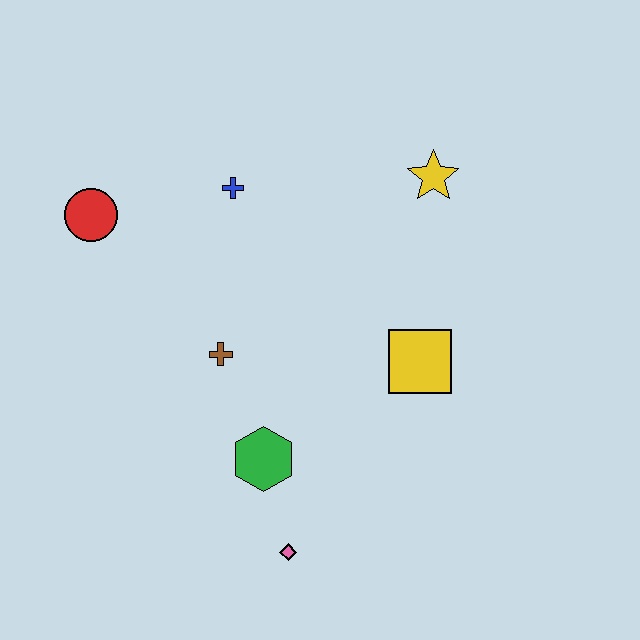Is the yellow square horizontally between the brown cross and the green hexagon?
No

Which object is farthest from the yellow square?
The red circle is farthest from the yellow square.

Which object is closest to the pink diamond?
The green hexagon is closest to the pink diamond.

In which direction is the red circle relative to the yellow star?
The red circle is to the left of the yellow star.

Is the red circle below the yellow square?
No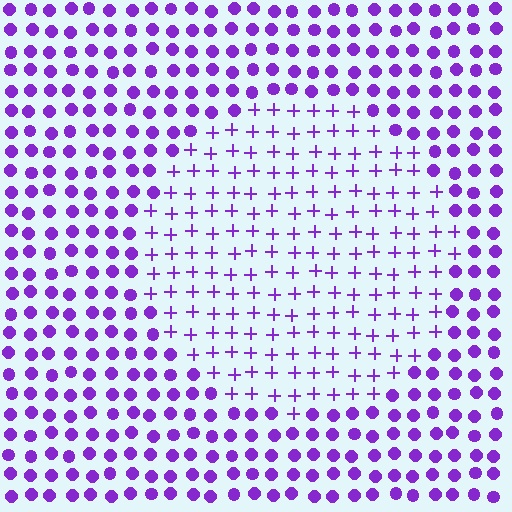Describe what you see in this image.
The image is filled with small purple elements arranged in a uniform grid. A circle-shaped region contains plus signs, while the surrounding area contains circles. The boundary is defined purely by the change in element shape.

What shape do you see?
I see a circle.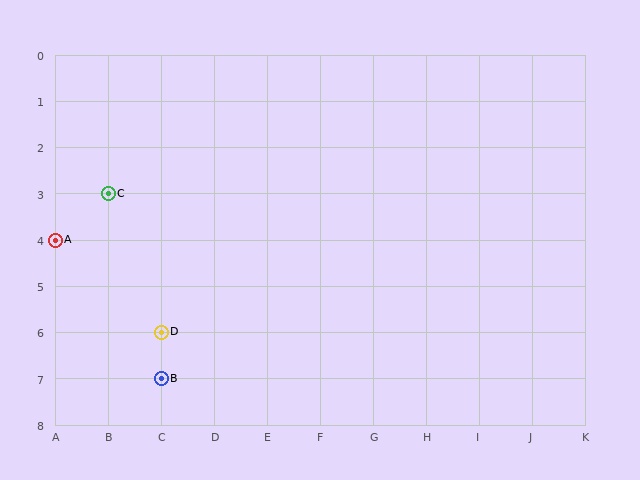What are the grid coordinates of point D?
Point D is at grid coordinates (C, 6).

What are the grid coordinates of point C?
Point C is at grid coordinates (B, 3).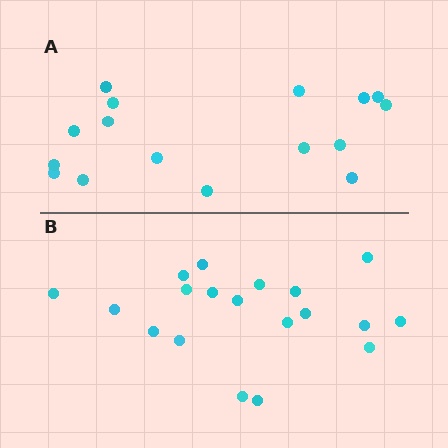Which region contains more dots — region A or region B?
Region B (the bottom region) has more dots.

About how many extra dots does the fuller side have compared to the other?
Region B has just a few more — roughly 2 or 3 more dots than region A.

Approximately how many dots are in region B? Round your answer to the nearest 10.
About 20 dots. (The exact count is 19, which rounds to 20.)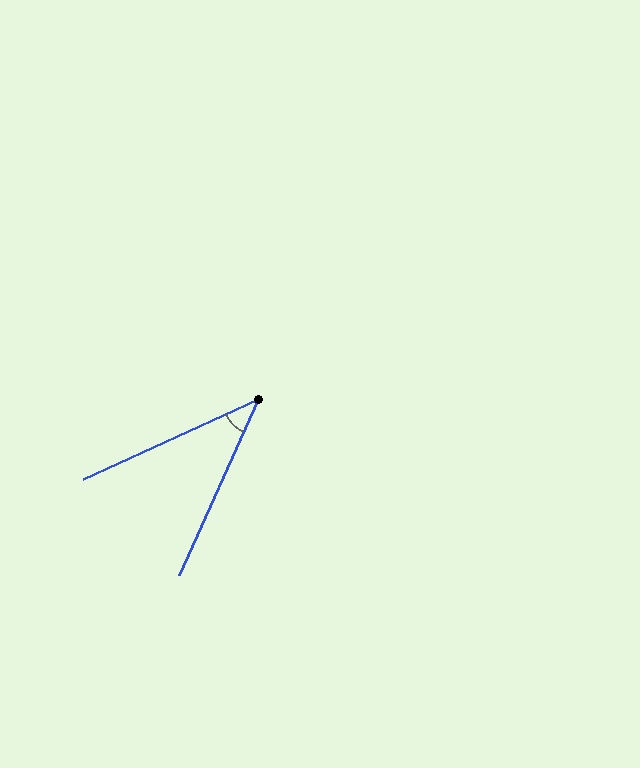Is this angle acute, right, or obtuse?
It is acute.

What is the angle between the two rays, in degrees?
Approximately 41 degrees.